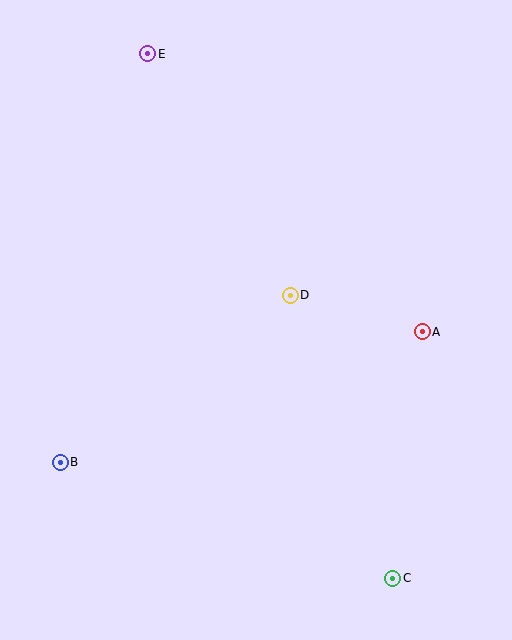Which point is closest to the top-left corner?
Point E is closest to the top-left corner.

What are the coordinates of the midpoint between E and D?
The midpoint between E and D is at (219, 174).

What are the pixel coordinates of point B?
Point B is at (60, 462).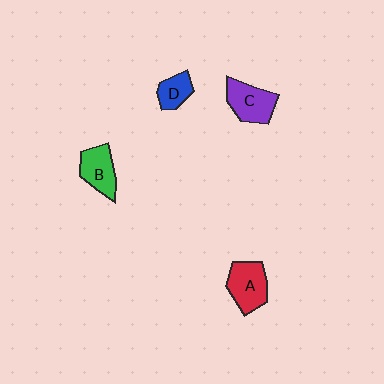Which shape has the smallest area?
Shape D (blue).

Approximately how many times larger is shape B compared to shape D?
Approximately 1.4 times.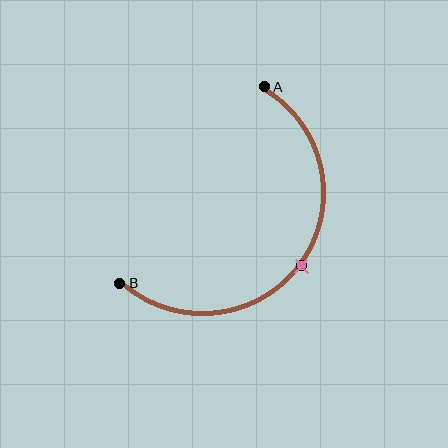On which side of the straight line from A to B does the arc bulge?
The arc bulges below and to the right of the straight line connecting A and B.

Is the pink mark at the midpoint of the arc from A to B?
Yes. The pink mark lies on the arc at equal arc-length from both A and B — it is the arc midpoint.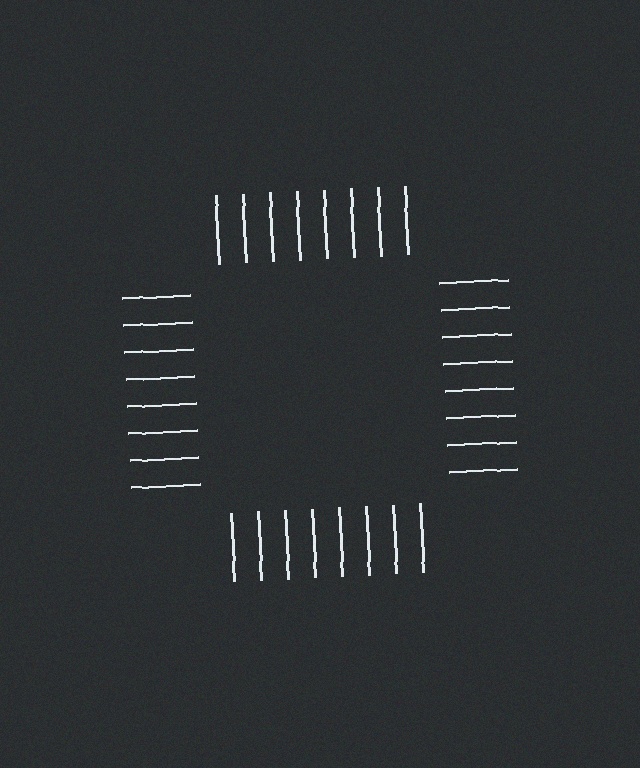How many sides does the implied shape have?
4 sides — the line-ends trace a square.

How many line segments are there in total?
32 — 8 along each of the 4 edges.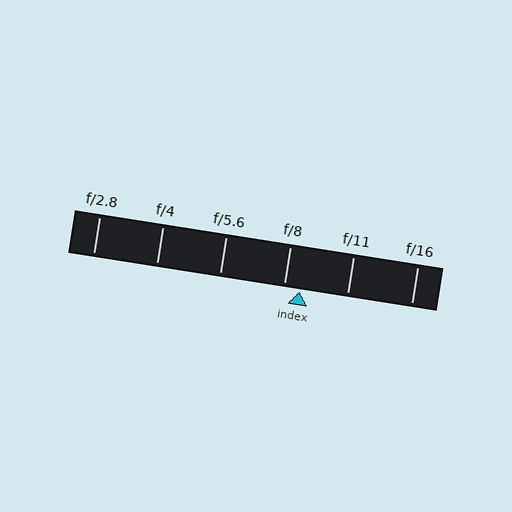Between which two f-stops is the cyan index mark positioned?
The index mark is between f/8 and f/11.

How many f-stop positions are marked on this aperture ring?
There are 6 f-stop positions marked.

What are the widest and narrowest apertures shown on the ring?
The widest aperture shown is f/2.8 and the narrowest is f/16.